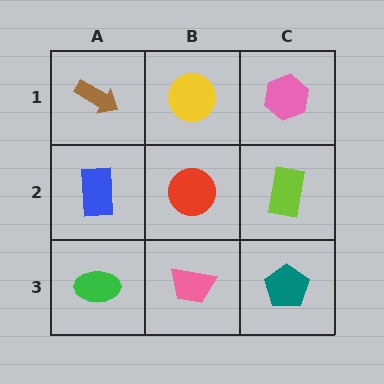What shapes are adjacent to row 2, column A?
A brown arrow (row 1, column A), a green ellipse (row 3, column A), a red circle (row 2, column B).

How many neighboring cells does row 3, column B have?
3.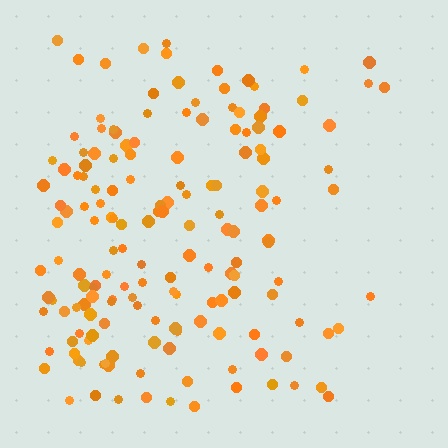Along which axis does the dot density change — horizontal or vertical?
Horizontal.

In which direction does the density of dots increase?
From right to left, with the left side densest.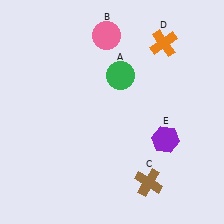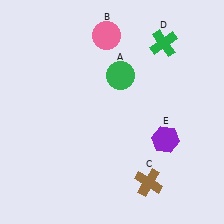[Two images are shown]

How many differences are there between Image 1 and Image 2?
There is 1 difference between the two images.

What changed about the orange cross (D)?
In Image 1, D is orange. In Image 2, it changed to green.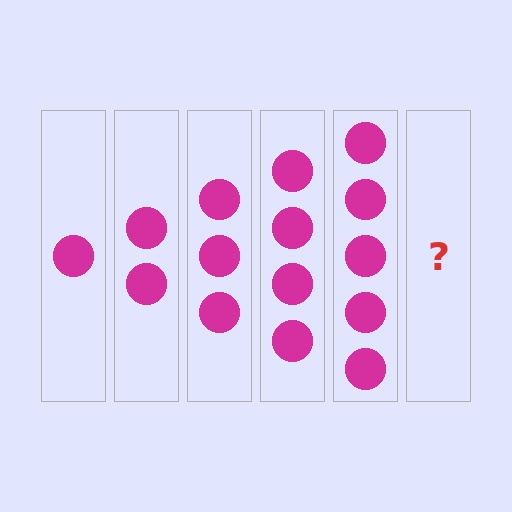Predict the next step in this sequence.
The next step is 6 circles.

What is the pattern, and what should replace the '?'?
The pattern is that each step adds one more circle. The '?' should be 6 circles.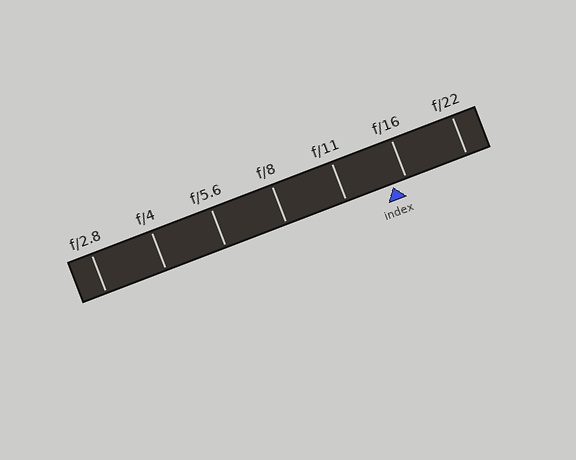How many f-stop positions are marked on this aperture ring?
There are 7 f-stop positions marked.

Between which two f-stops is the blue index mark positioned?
The index mark is between f/11 and f/16.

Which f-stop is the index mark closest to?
The index mark is closest to f/16.